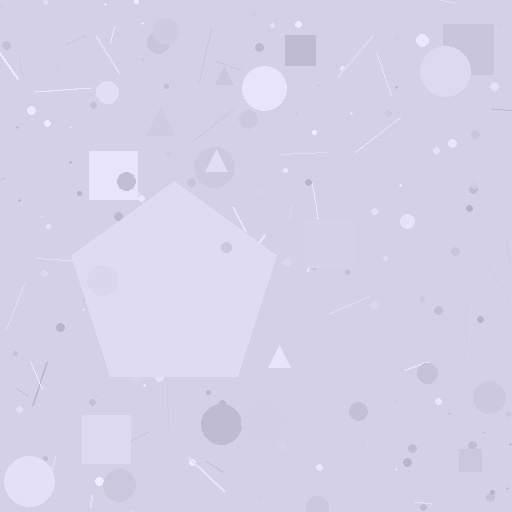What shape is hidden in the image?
A pentagon is hidden in the image.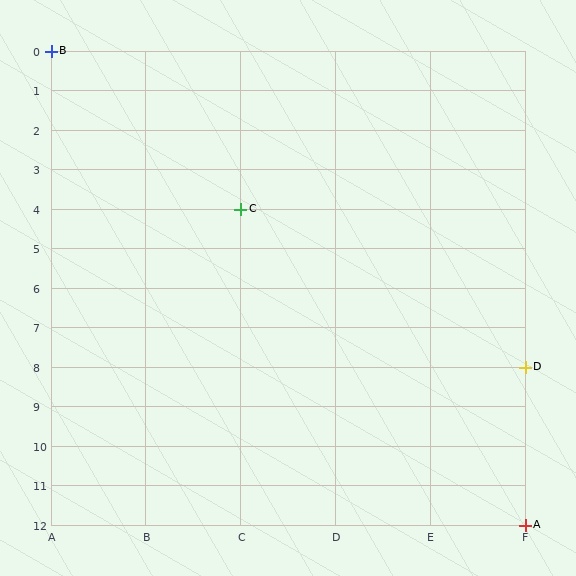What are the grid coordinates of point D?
Point D is at grid coordinates (F, 8).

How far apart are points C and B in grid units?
Points C and B are 2 columns and 4 rows apart (about 4.5 grid units diagonally).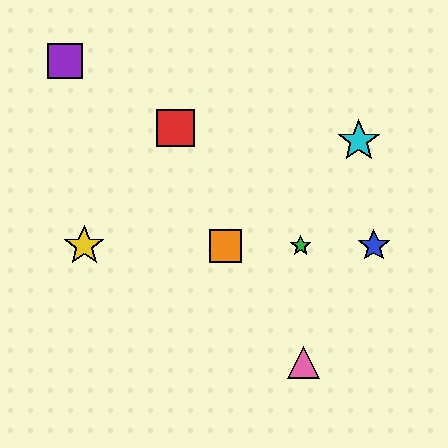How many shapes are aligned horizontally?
4 shapes (the blue star, the green star, the yellow star, the orange square) are aligned horizontally.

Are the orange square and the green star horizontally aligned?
Yes, both are at y≈246.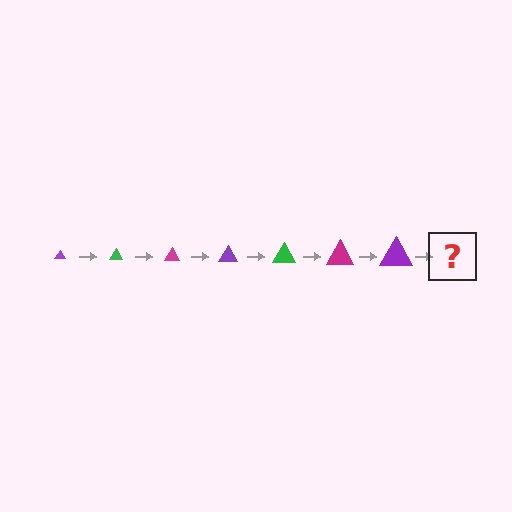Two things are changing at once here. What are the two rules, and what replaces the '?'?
The two rules are that the triangle grows larger each step and the color cycles through purple, green, and magenta. The '?' should be a green triangle, larger than the previous one.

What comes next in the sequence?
The next element should be a green triangle, larger than the previous one.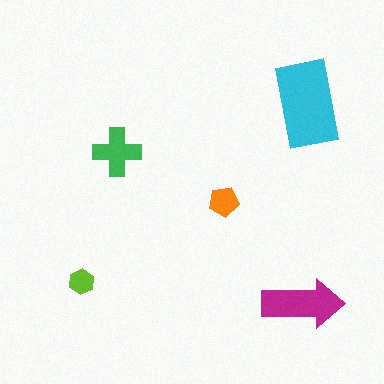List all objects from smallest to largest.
The lime hexagon, the orange pentagon, the green cross, the magenta arrow, the cyan rectangle.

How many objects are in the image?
There are 5 objects in the image.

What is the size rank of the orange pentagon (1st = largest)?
4th.